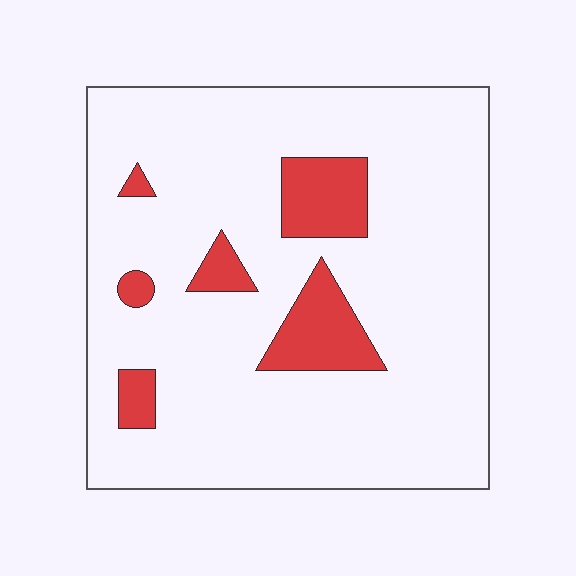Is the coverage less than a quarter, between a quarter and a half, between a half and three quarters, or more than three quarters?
Less than a quarter.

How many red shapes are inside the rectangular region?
6.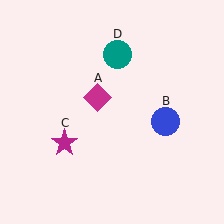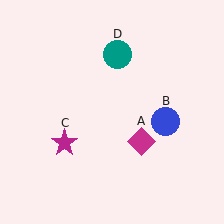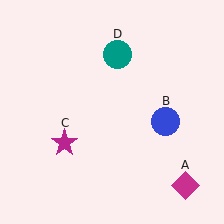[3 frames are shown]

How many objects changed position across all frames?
1 object changed position: magenta diamond (object A).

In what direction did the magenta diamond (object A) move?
The magenta diamond (object A) moved down and to the right.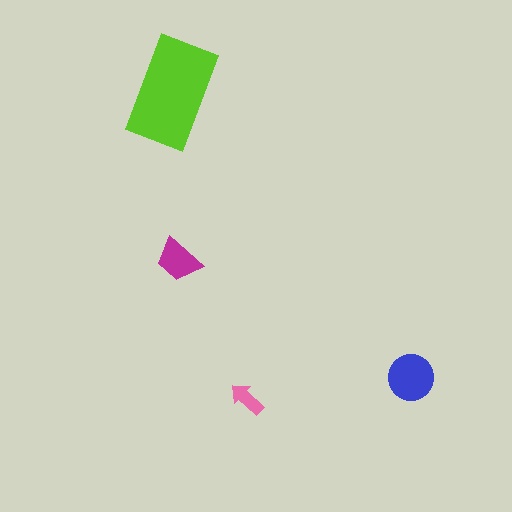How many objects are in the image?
There are 4 objects in the image.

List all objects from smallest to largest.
The pink arrow, the magenta trapezoid, the blue circle, the lime rectangle.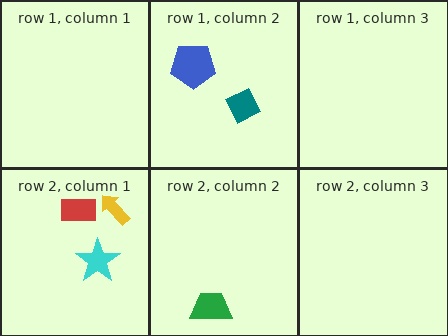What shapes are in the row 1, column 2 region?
The teal diamond, the blue pentagon.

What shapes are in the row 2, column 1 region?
The cyan star, the yellow arrow, the red rectangle.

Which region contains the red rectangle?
The row 2, column 1 region.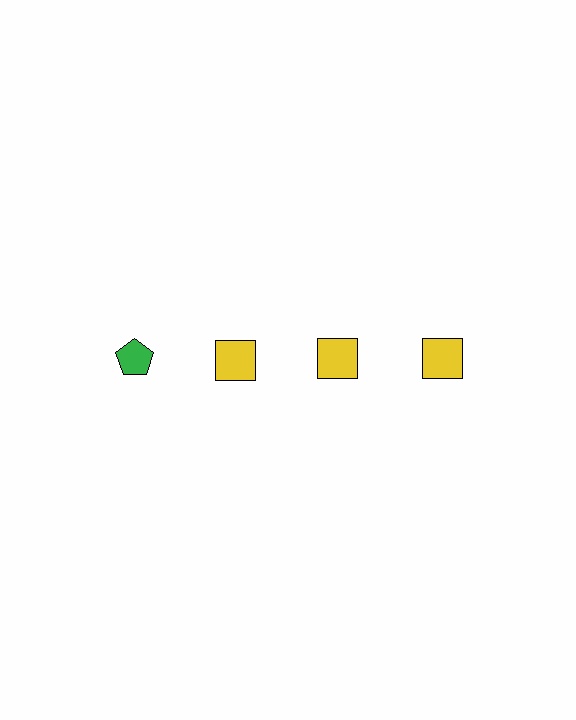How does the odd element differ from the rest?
It differs in both color (green instead of yellow) and shape (pentagon instead of square).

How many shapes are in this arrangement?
There are 4 shapes arranged in a grid pattern.